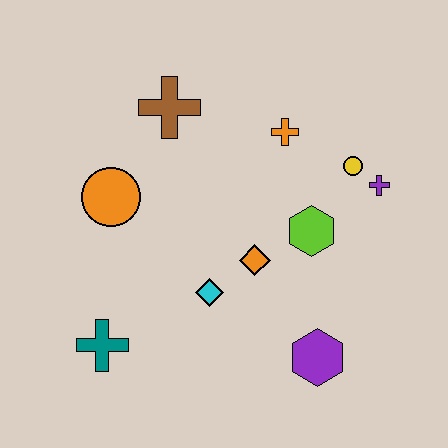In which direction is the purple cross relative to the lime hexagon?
The purple cross is to the right of the lime hexagon.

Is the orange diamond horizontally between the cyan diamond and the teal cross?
No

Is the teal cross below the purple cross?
Yes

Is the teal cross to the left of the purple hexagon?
Yes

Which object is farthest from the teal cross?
The purple cross is farthest from the teal cross.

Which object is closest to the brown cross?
The orange circle is closest to the brown cross.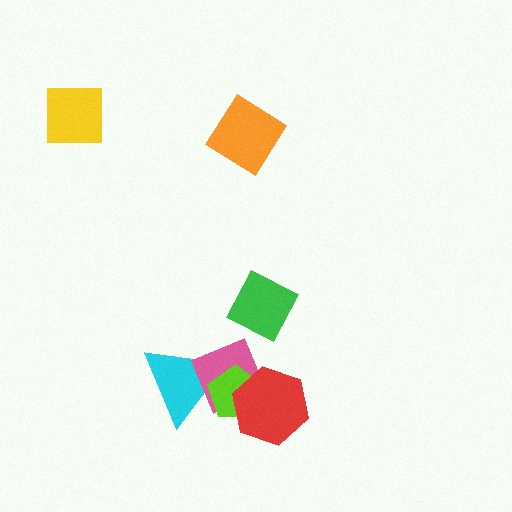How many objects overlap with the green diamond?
0 objects overlap with the green diamond.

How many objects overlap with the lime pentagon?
3 objects overlap with the lime pentagon.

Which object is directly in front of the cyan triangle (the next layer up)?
The pink diamond is directly in front of the cyan triangle.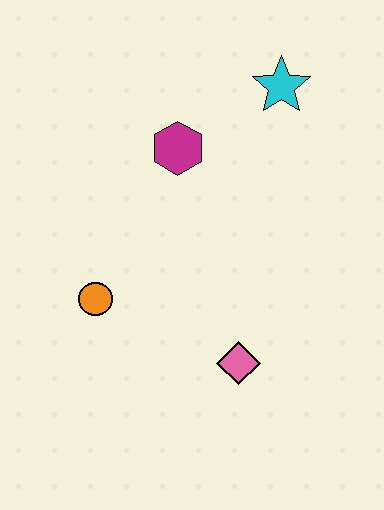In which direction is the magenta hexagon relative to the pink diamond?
The magenta hexagon is above the pink diamond.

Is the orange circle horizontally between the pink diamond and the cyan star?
No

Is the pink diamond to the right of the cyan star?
No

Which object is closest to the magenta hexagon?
The cyan star is closest to the magenta hexagon.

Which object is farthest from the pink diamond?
The cyan star is farthest from the pink diamond.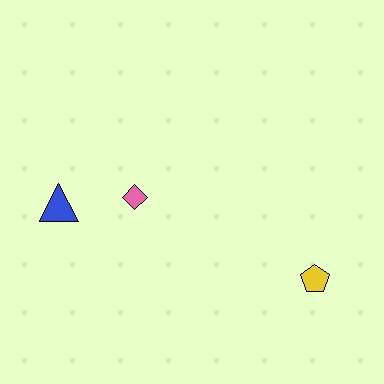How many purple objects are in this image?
There are no purple objects.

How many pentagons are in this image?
There is 1 pentagon.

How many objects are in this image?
There are 3 objects.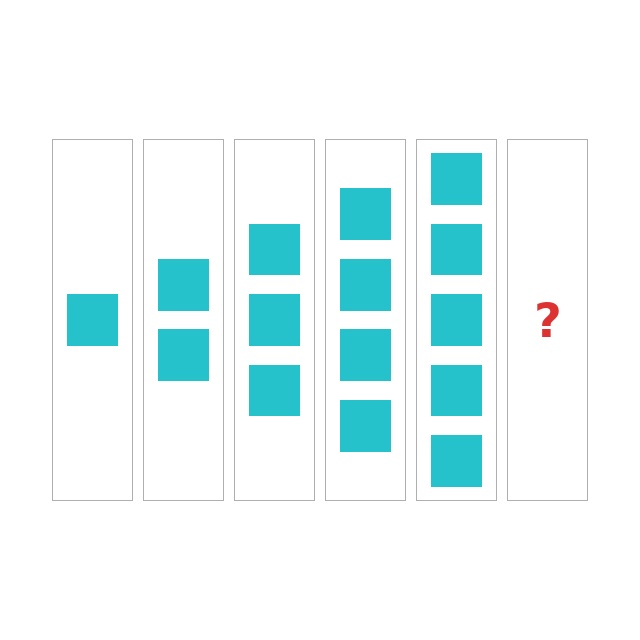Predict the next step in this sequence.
The next step is 6 squares.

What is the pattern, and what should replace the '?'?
The pattern is that each step adds one more square. The '?' should be 6 squares.